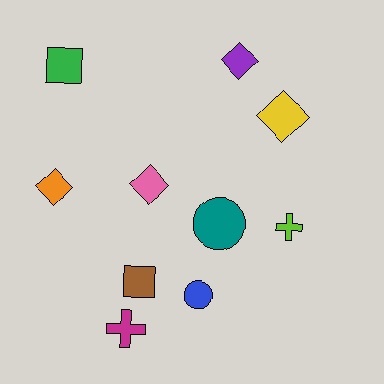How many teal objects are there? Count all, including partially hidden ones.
There is 1 teal object.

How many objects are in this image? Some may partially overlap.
There are 10 objects.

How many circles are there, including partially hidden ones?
There are 2 circles.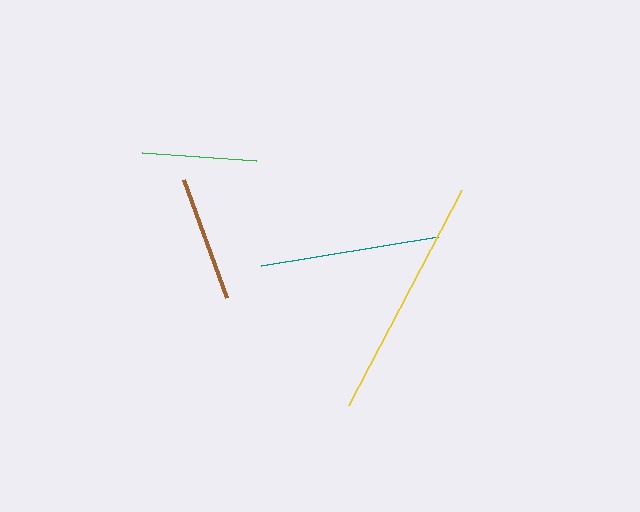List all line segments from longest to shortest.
From longest to shortest: yellow, teal, brown, green.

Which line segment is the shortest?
The green line is the shortest at approximately 114 pixels.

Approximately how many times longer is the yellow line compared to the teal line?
The yellow line is approximately 1.4 times the length of the teal line.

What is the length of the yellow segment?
The yellow segment is approximately 243 pixels long.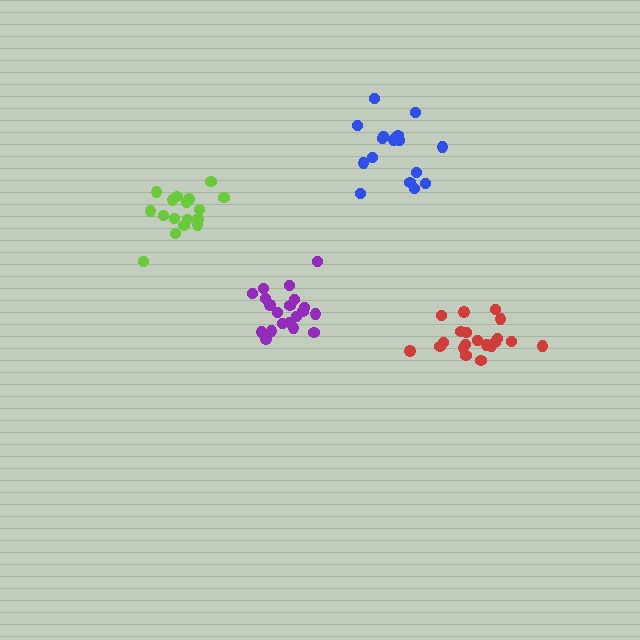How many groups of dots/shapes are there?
There are 4 groups.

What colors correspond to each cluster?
The clusters are colored: lime, purple, red, blue.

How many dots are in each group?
Group 1: 17 dots, Group 2: 20 dots, Group 3: 20 dots, Group 4: 16 dots (73 total).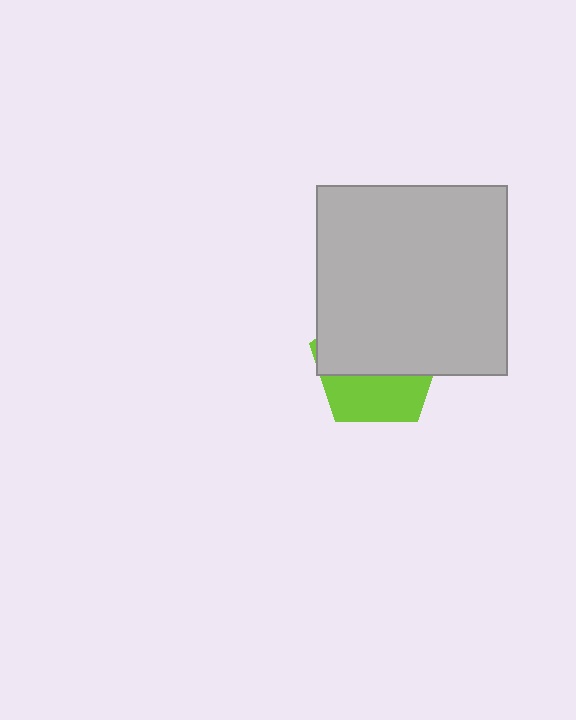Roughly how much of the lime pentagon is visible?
A small part of it is visible (roughly 39%).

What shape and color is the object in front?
The object in front is a light gray square.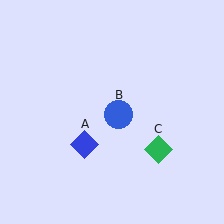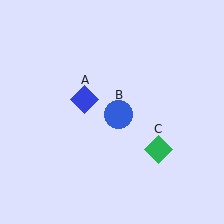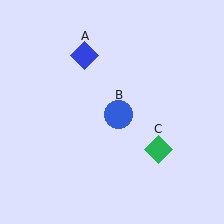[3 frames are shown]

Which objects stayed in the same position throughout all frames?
Blue circle (object B) and green diamond (object C) remained stationary.